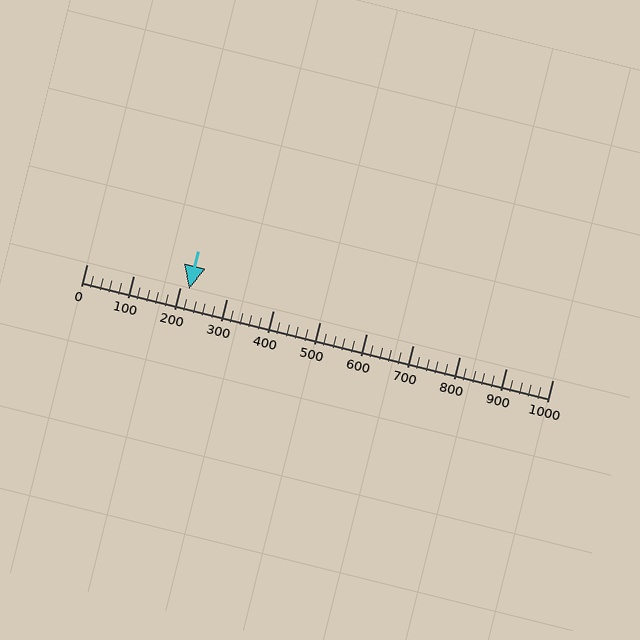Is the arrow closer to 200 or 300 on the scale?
The arrow is closer to 200.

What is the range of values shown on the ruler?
The ruler shows values from 0 to 1000.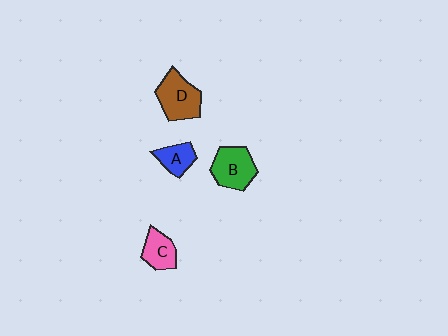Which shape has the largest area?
Shape D (brown).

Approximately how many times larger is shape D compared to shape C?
Approximately 1.5 times.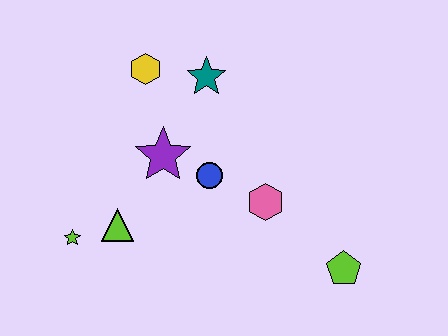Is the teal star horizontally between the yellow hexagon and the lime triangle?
No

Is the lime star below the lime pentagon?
No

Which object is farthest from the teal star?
The lime pentagon is farthest from the teal star.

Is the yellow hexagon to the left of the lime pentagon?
Yes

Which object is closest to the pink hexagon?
The blue circle is closest to the pink hexagon.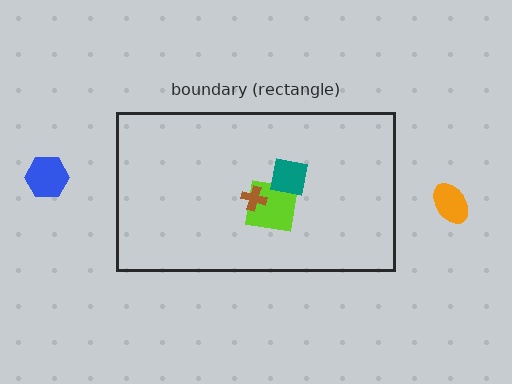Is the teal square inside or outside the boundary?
Inside.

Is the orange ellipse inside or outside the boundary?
Outside.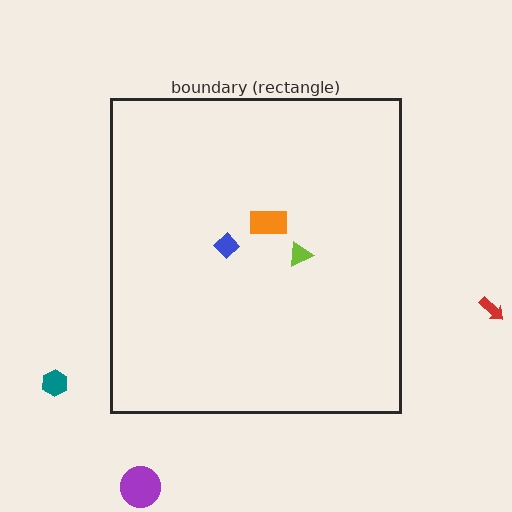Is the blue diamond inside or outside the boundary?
Inside.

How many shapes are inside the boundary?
3 inside, 3 outside.